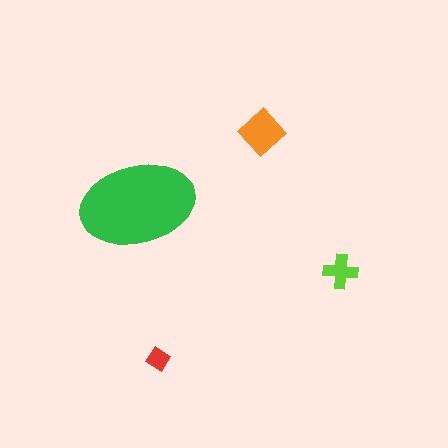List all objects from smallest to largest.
The red diamond, the lime cross, the orange diamond, the green ellipse.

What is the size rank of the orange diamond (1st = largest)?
2nd.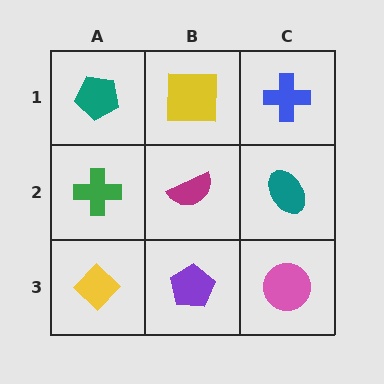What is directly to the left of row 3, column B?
A yellow diamond.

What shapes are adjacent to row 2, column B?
A yellow square (row 1, column B), a purple pentagon (row 3, column B), a green cross (row 2, column A), a teal ellipse (row 2, column C).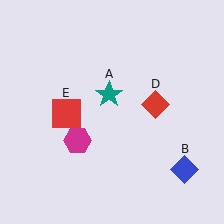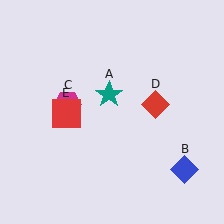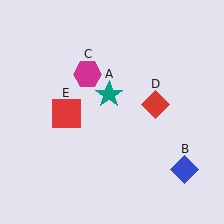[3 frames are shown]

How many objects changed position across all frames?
1 object changed position: magenta hexagon (object C).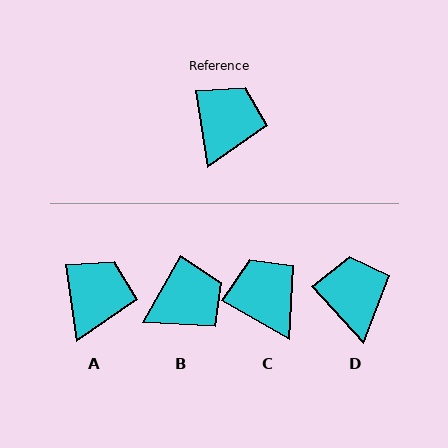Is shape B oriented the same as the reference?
No, it is off by about 38 degrees.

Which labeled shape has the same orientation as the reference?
A.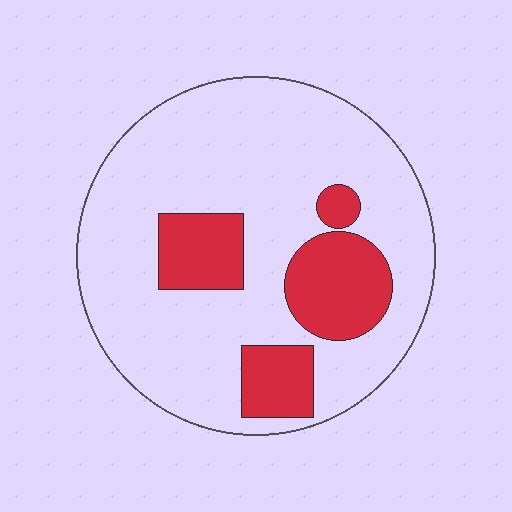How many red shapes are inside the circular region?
4.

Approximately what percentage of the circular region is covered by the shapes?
Approximately 25%.